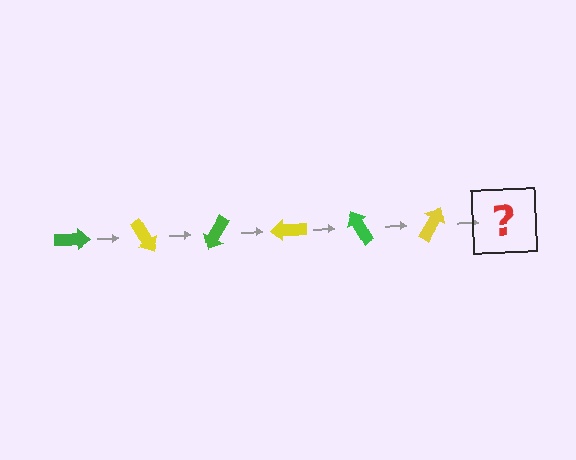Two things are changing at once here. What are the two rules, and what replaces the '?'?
The two rules are that it rotates 60 degrees each step and the color cycles through green and yellow. The '?' should be a green arrow, rotated 360 degrees from the start.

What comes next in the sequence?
The next element should be a green arrow, rotated 360 degrees from the start.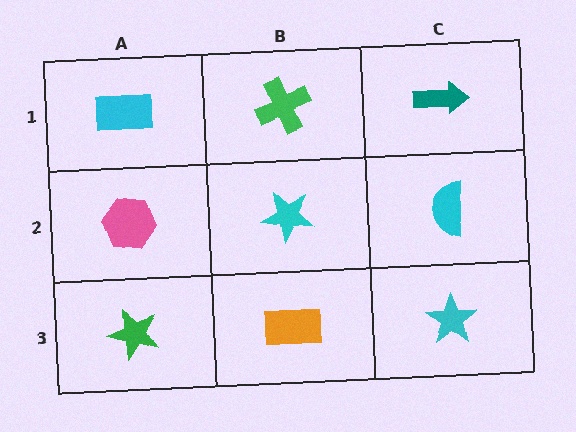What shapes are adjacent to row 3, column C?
A cyan semicircle (row 2, column C), an orange rectangle (row 3, column B).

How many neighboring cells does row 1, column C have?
2.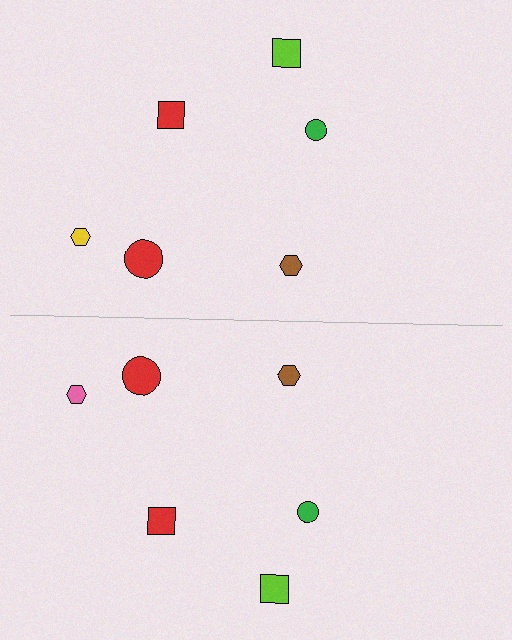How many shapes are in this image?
There are 12 shapes in this image.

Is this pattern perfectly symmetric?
No, the pattern is not perfectly symmetric. The pink hexagon on the bottom side breaks the symmetry — its mirror counterpart is yellow.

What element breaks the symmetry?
The pink hexagon on the bottom side breaks the symmetry — its mirror counterpart is yellow.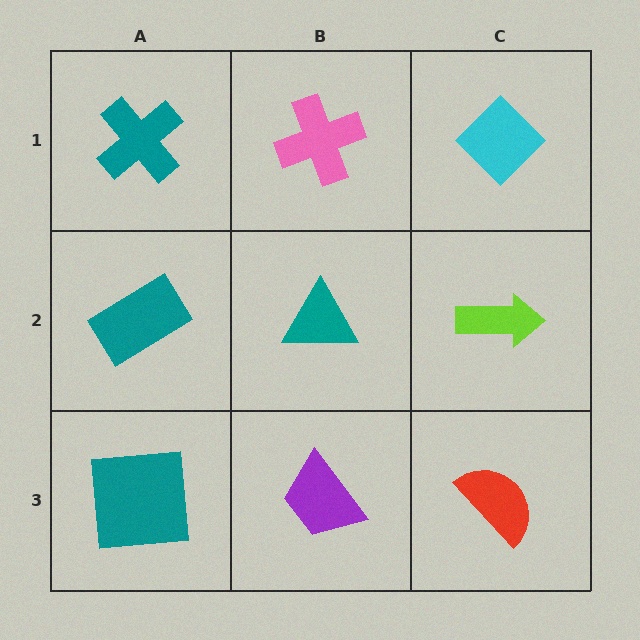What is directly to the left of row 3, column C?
A purple trapezoid.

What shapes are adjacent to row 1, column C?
A lime arrow (row 2, column C), a pink cross (row 1, column B).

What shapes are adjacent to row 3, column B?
A teal triangle (row 2, column B), a teal square (row 3, column A), a red semicircle (row 3, column C).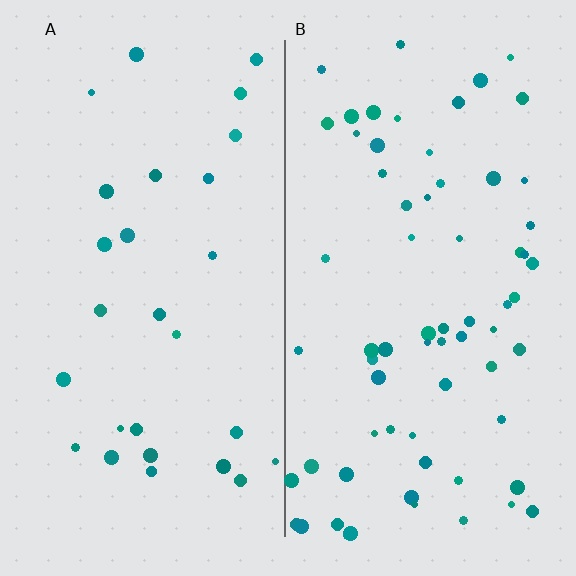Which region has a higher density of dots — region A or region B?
B (the right).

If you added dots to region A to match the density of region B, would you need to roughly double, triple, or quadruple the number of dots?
Approximately double.